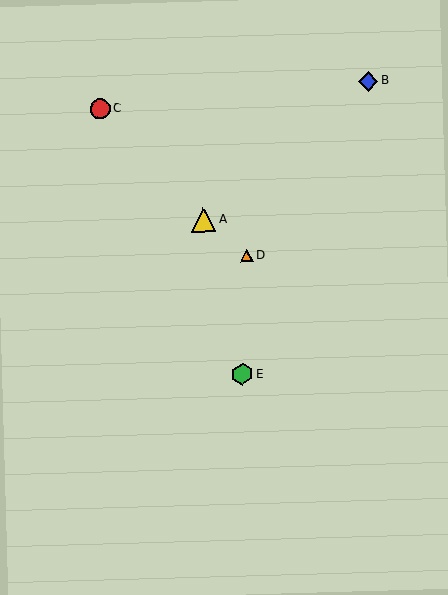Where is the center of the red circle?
The center of the red circle is at (100, 109).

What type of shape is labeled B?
Shape B is a blue diamond.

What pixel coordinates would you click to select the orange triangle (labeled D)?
Click at (247, 256) to select the orange triangle D.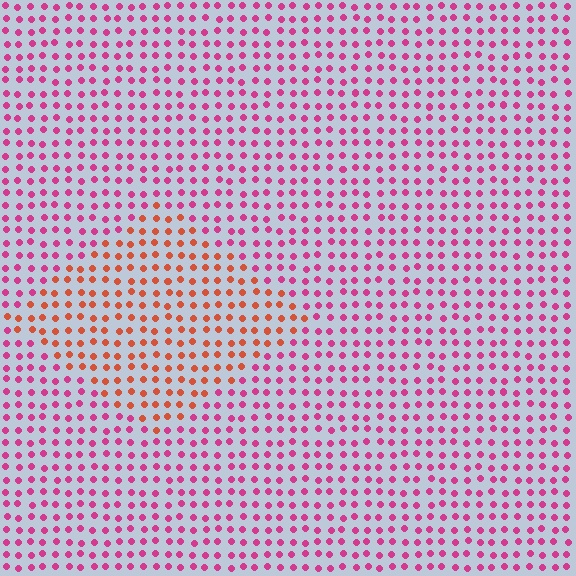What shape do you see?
I see a diamond.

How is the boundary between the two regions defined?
The boundary is defined purely by a slight shift in hue (about 44 degrees). Spacing, size, and orientation are identical on both sides.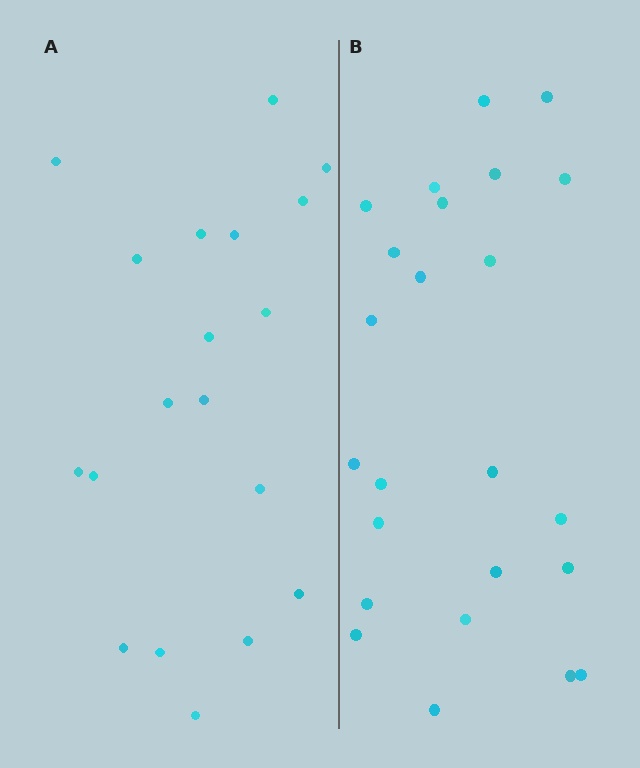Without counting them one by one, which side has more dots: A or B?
Region B (the right region) has more dots.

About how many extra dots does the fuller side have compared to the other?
Region B has about 5 more dots than region A.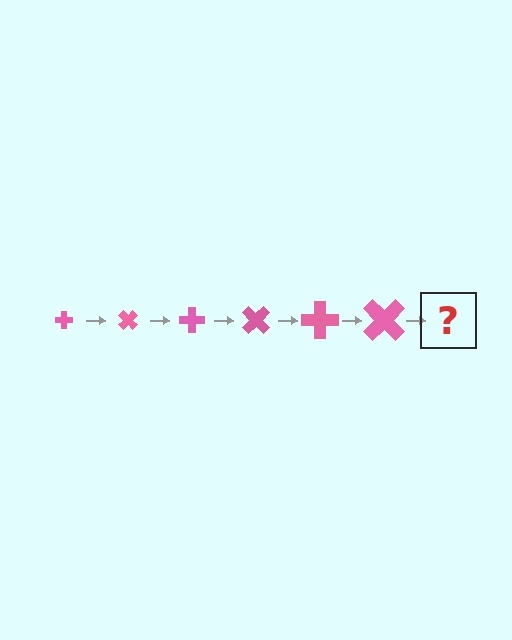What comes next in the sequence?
The next element should be a cross, larger than the previous one and rotated 270 degrees from the start.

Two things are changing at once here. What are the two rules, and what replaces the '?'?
The two rules are that the cross grows larger each step and it rotates 45 degrees each step. The '?' should be a cross, larger than the previous one and rotated 270 degrees from the start.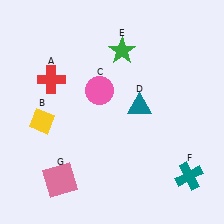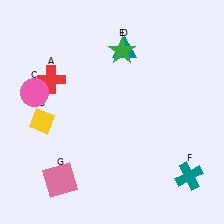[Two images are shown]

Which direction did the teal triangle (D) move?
The teal triangle (D) moved up.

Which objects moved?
The objects that moved are: the pink circle (C), the teal triangle (D).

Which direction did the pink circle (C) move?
The pink circle (C) moved left.